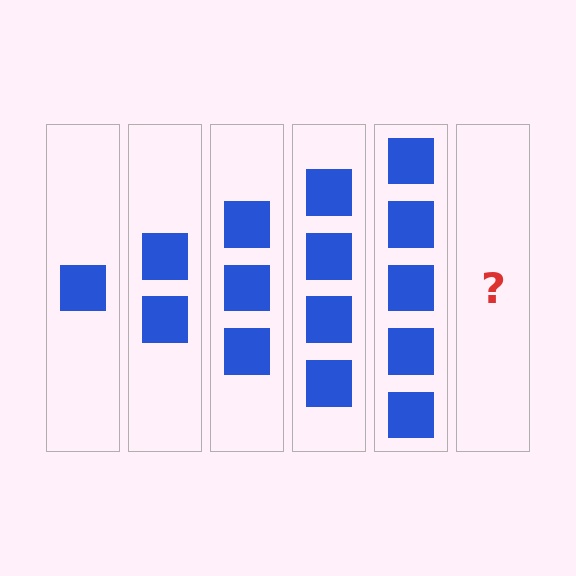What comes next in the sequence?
The next element should be 6 squares.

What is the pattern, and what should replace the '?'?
The pattern is that each step adds one more square. The '?' should be 6 squares.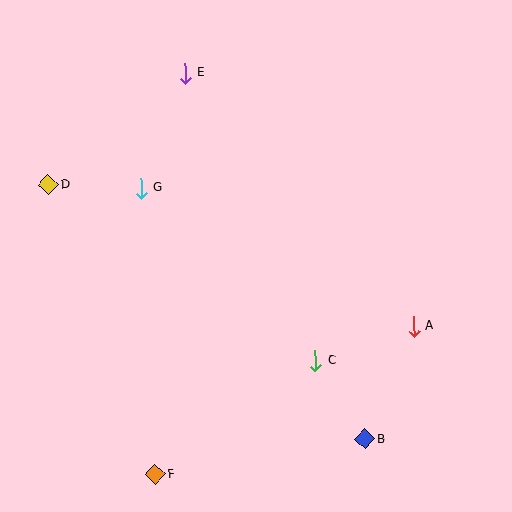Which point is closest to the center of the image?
Point C at (316, 361) is closest to the center.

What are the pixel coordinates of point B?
Point B is at (365, 439).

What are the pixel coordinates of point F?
Point F is at (155, 475).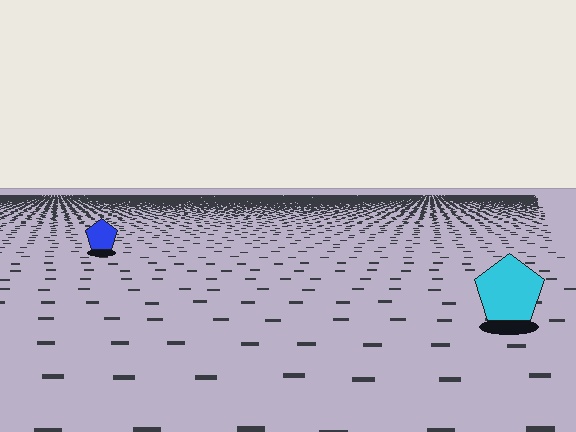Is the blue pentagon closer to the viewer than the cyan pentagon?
No. The cyan pentagon is closer — you can tell from the texture gradient: the ground texture is coarser near it.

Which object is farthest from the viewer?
The blue pentagon is farthest from the viewer. It appears smaller and the ground texture around it is denser.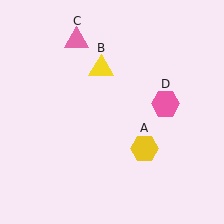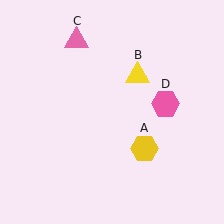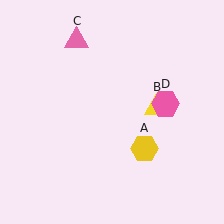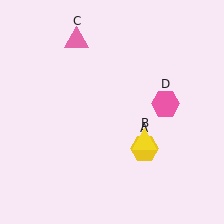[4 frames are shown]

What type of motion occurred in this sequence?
The yellow triangle (object B) rotated clockwise around the center of the scene.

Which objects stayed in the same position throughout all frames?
Yellow hexagon (object A) and pink triangle (object C) and pink hexagon (object D) remained stationary.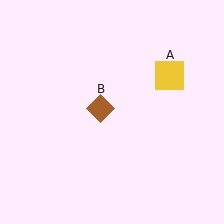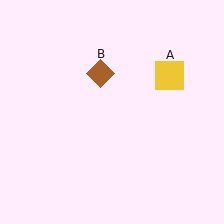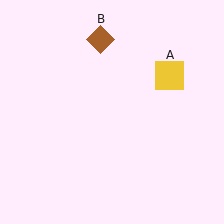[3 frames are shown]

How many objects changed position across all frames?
1 object changed position: brown diamond (object B).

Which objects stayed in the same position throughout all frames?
Yellow square (object A) remained stationary.